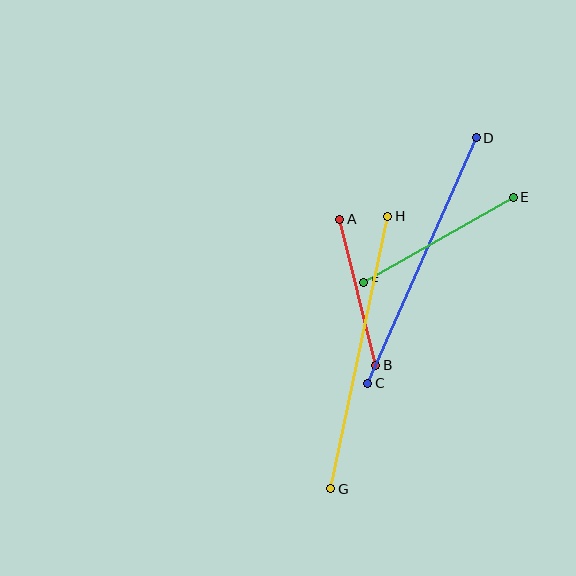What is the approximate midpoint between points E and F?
The midpoint is at approximately (439, 240) pixels.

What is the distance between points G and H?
The distance is approximately 279 pixels.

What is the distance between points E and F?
The distance is approximately 172 pixels.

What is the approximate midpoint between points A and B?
The midpoint is at approximately (358, 292) pixels.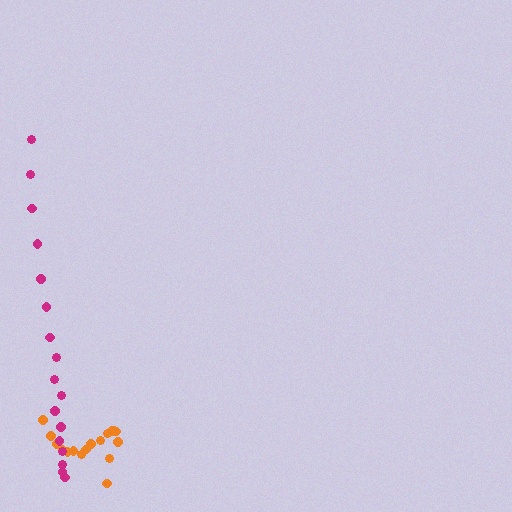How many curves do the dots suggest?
There are 2 distinct paths.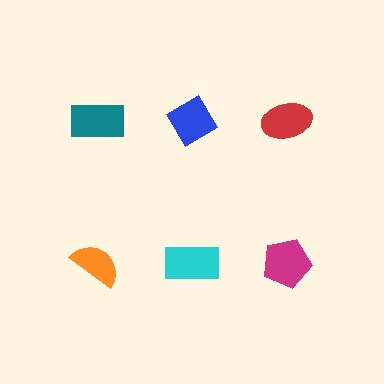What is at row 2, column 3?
A magenta pentagon.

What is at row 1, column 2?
A blue diamond.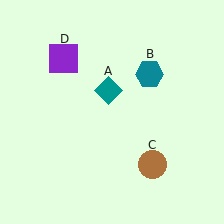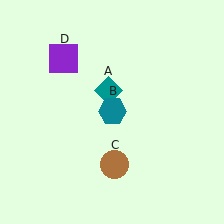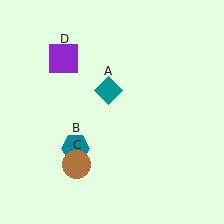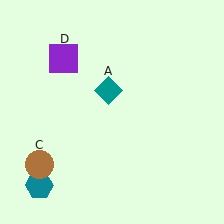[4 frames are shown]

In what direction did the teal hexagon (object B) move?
The teal hexagon (object B) moved down and to the left.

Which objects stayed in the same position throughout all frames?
Teal diamond (object A) and purple square (object D) remained stationary.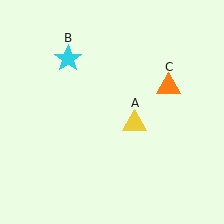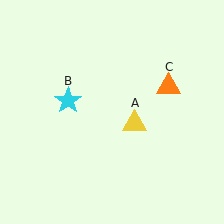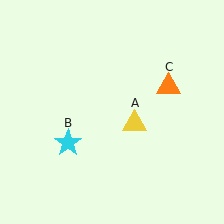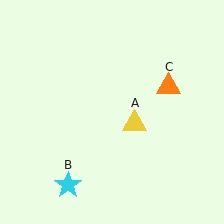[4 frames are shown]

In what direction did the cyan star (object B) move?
The cyan star (object B) moved down.